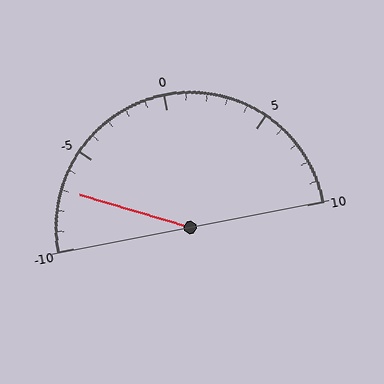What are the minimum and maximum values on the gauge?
The gauge ranges from -10 to 10.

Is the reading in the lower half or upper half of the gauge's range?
The reading is in the lower half of the range (-10 to 10).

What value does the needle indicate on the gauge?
The needle indicates approximately -7.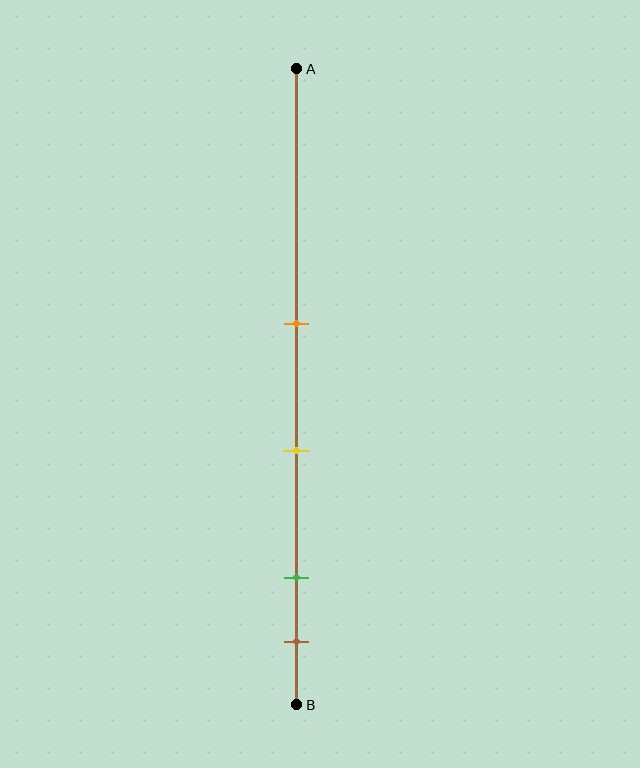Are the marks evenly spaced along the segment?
No, the marks are not evenly spaced.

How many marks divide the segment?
There are 4 marks dividing the segment.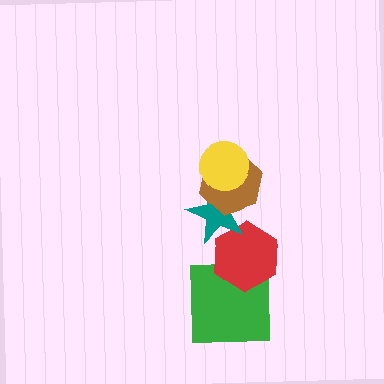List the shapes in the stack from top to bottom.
From top to bottom: the yellow circle, the brown hexagon, the teal star, the red hexagon, the green square.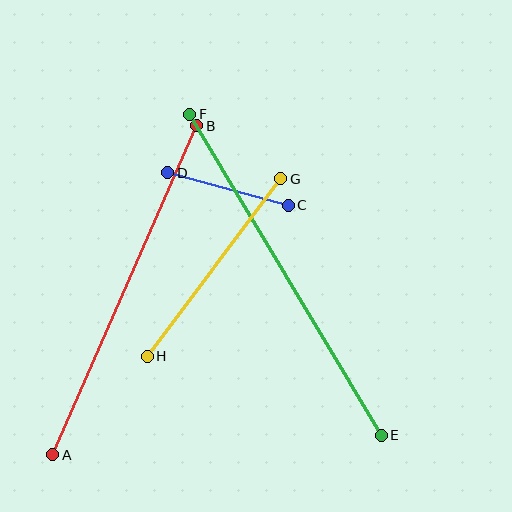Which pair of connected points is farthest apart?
Points E and F are farthest apart.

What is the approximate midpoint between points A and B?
The midpoint is at approximately (125, 290) pixels.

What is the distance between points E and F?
The distance is approximately 374 pixels.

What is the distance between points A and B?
The distance is approximately 359 pixels.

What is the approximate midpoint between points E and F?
The midpoint is at approximately (285, 275) pixels.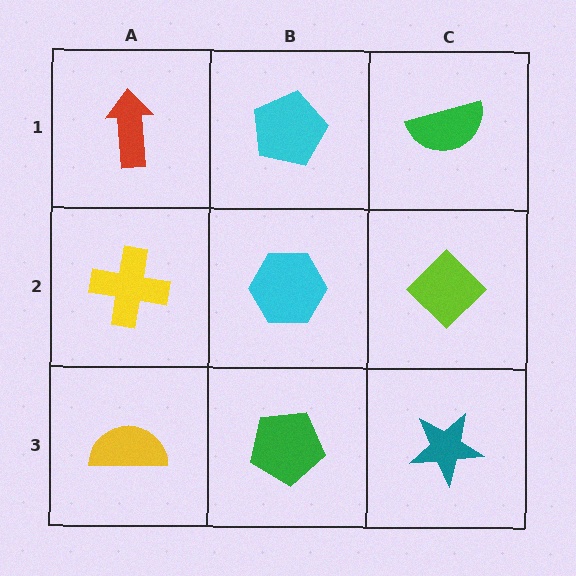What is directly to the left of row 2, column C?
A cyan hexagon.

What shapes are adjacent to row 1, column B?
A cyan hexagon (row 2, column B), a red arrow (row 1, column A), a green semicircle (row 1, column C).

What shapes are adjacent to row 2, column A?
A red arrow (row 1, column A), a yellow semicircle (row 3, column A), a cyan hexagon (row 2, column B).